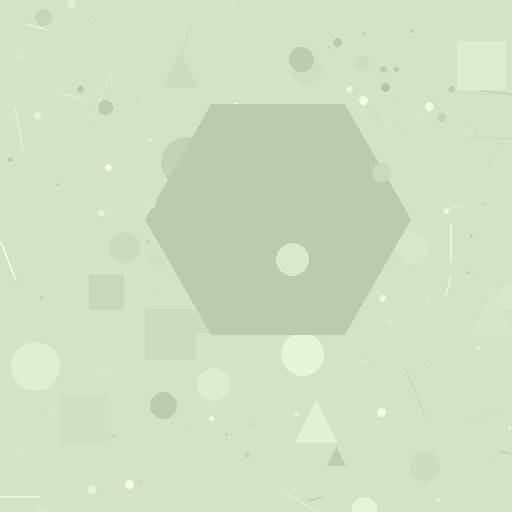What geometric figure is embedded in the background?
A hexagon is embedded in the background.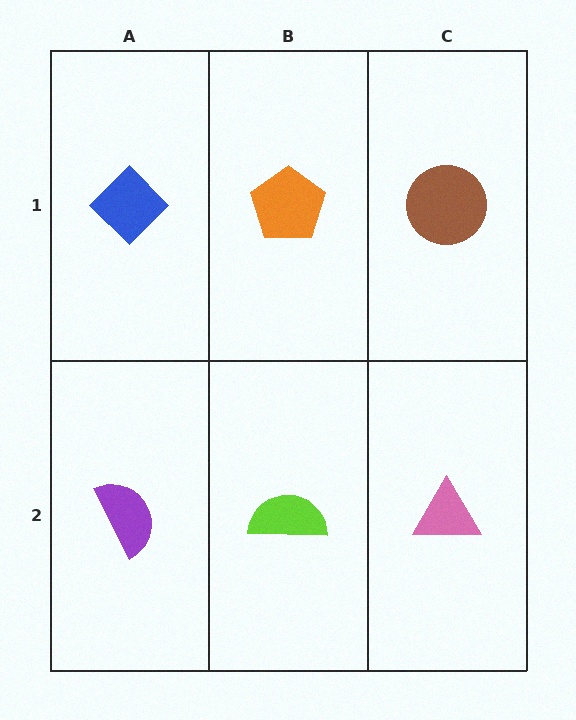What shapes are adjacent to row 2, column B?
An orange pentagon (row 1, column B), a purple semicircle (row 2, column A), a pink triangle (row 2, column C).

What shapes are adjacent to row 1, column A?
A purple semicircle (row 2, column A), an orange pentagon (row 1, column B).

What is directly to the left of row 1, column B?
A blue diamond.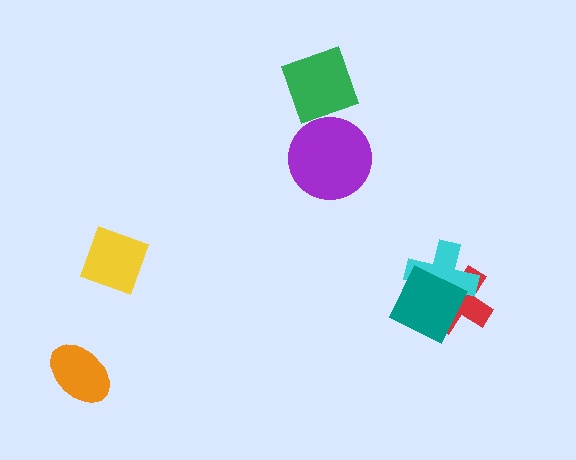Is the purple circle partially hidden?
No, no other shape covers it.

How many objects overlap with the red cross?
2 objects overlap with the red cross.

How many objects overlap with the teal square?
2 objects overlap with the teal square.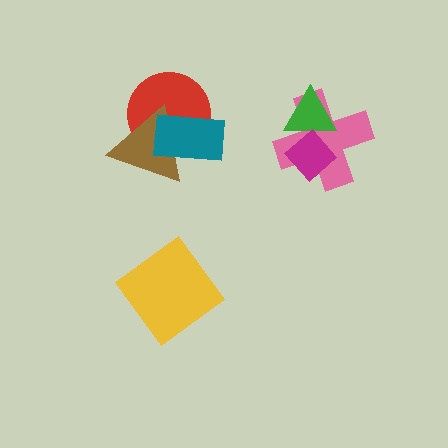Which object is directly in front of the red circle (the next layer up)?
The brown triangle is directly in front of the red circle.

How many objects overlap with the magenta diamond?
2 objects overlap with the magenta diamond.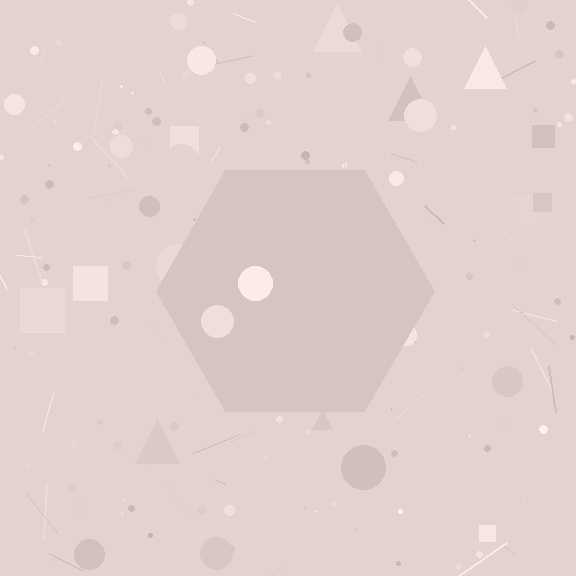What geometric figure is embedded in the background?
A hexagon is embedded in the background.